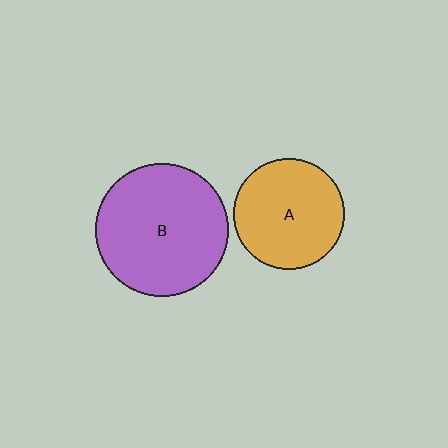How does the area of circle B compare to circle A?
Approximately 1.4 times.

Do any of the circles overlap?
No, none of the circles overlap.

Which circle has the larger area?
Circle B (purple).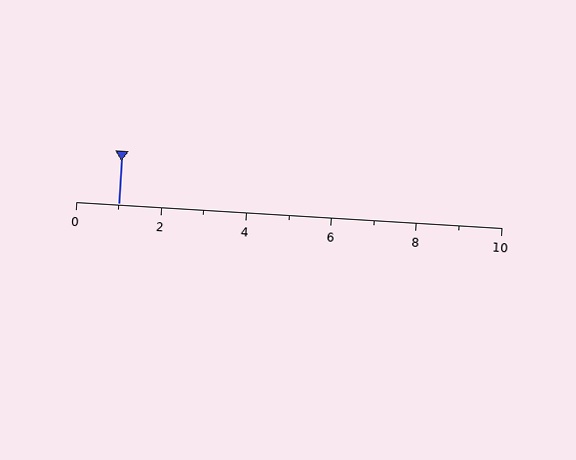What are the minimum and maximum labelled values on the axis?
The axis runs from 0 to 10.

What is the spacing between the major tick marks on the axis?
The major ticks are spaced 2 apart.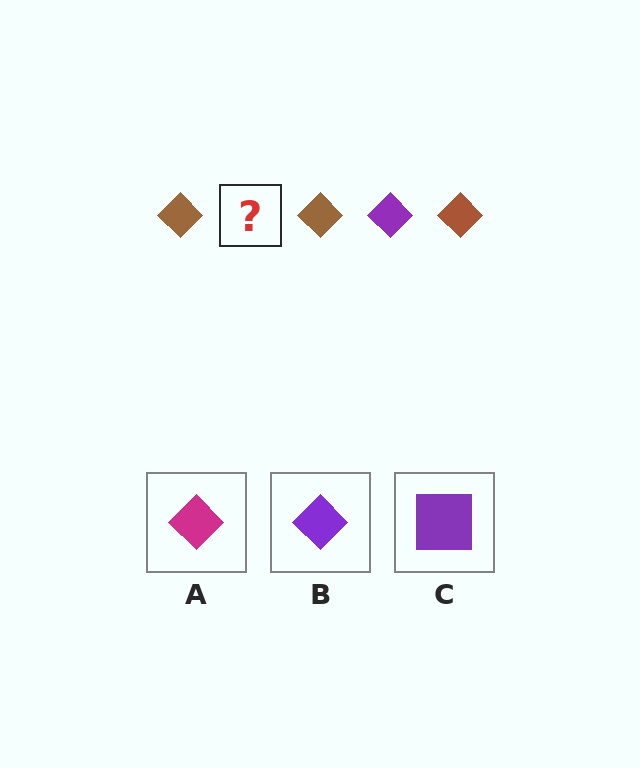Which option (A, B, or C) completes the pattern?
B.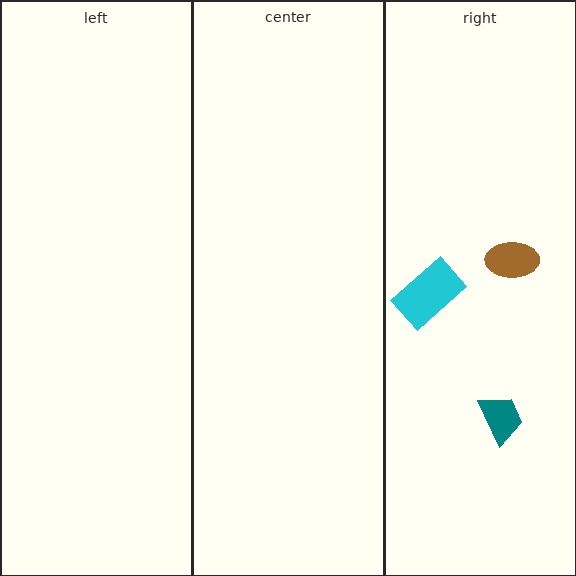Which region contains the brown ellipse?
The right region.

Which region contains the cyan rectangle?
The right region.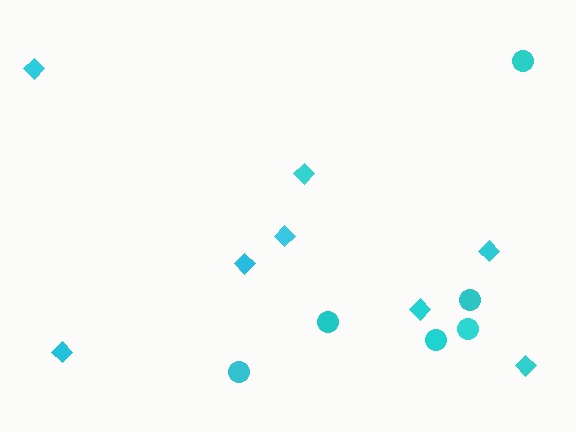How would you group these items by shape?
There are 2 groups: one group of diamonds (8) and one group of circles (6).